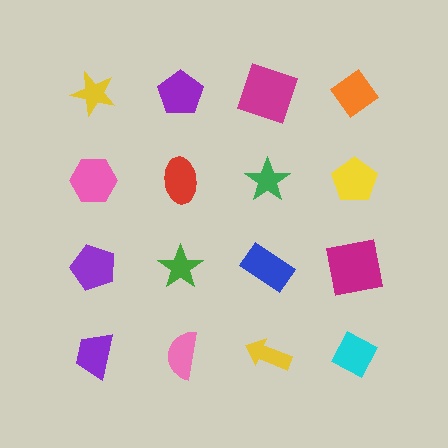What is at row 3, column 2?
A green star.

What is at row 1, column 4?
An orange diamond.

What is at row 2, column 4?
A yellow pentagon.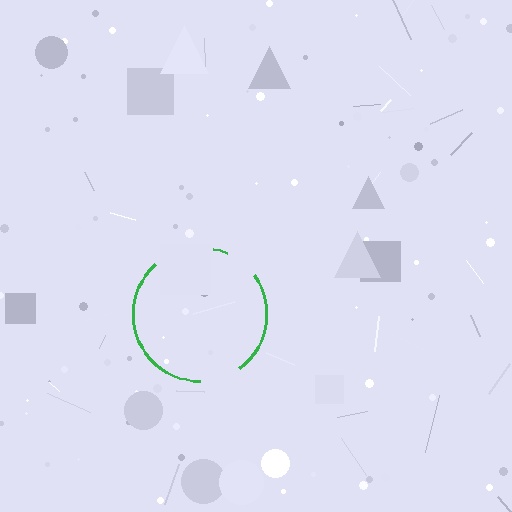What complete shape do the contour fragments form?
The contour fragments form a circle.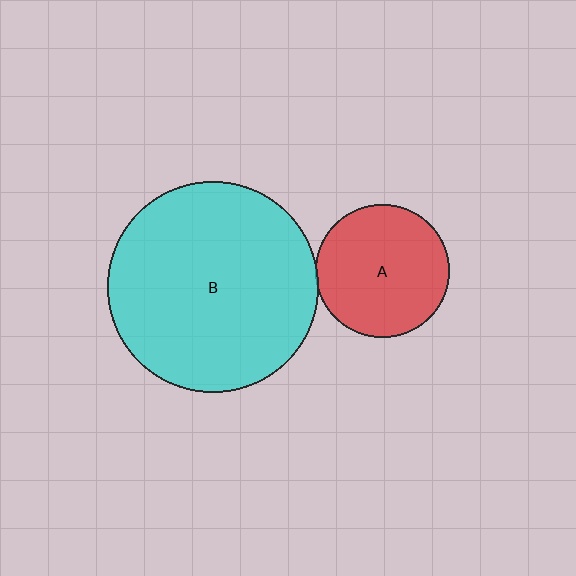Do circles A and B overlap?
Yes.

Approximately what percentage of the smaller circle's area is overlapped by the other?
Approximately 5%.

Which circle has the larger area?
Circle B (cyan).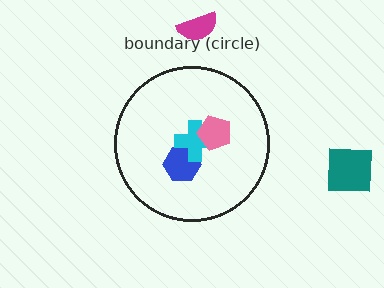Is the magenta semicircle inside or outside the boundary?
Outside.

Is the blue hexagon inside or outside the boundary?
Inside.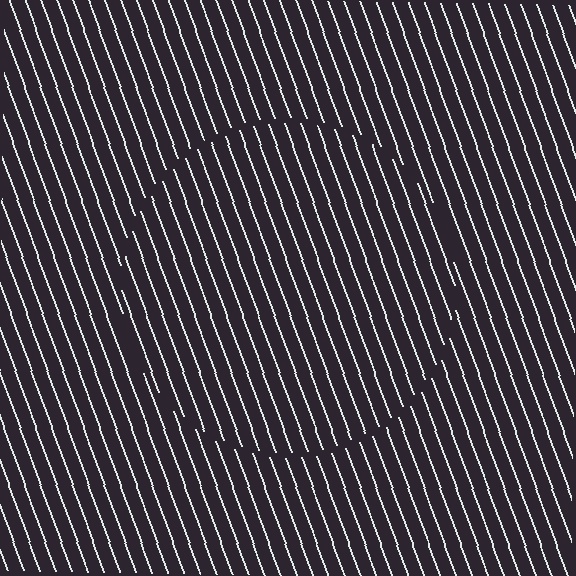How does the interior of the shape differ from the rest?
The interior of the shape contains the same grating, shifted by half a period — the contour is defined by the phase discontinuity where line-ends from the inner and outer gratings abut.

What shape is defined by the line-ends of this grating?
An illusory circle. The interior of the shape contains the same grating, shifted by half a period — the contour is defined by the phase discontinuity where line-ends from the inner and outer gratings abut.